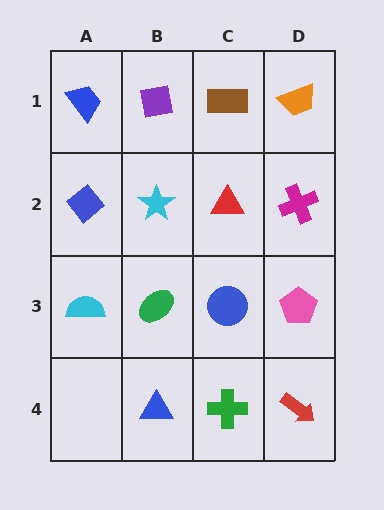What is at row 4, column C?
A green cross.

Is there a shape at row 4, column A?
No, that cell is empty.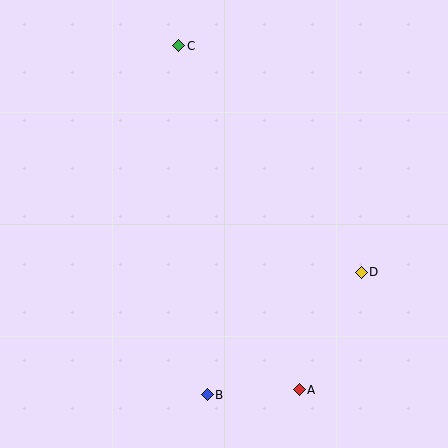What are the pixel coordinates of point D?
Point D is at (361, 272).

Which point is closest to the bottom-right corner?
Point A is closest to the bottom-right corner.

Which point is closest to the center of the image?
Point D at (361, 272) is closest to the center.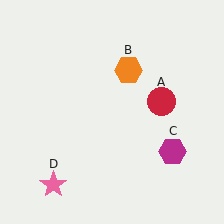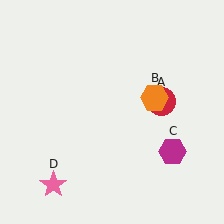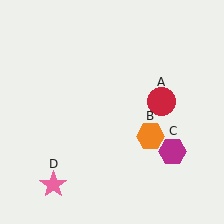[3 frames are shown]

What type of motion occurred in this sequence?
The orange hexagon (object B) rotated clockwise around the center of the scene.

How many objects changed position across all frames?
1 object changed position: orange hexagon (object B).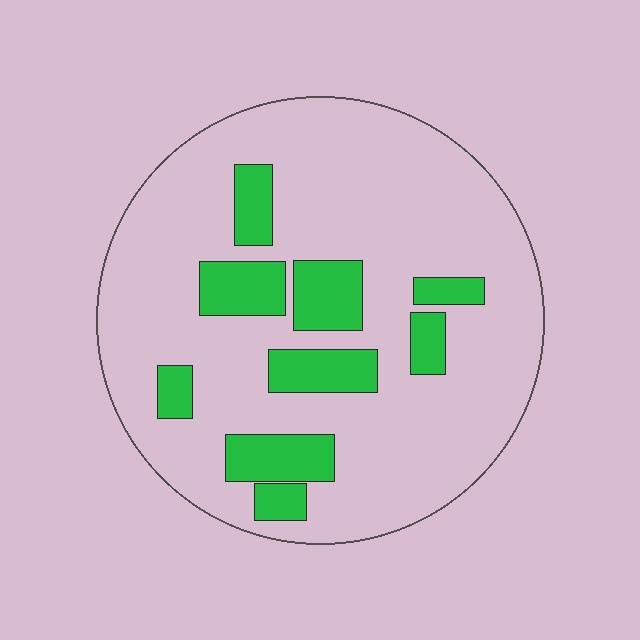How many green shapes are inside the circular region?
9.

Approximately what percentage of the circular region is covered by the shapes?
Approximately 20%.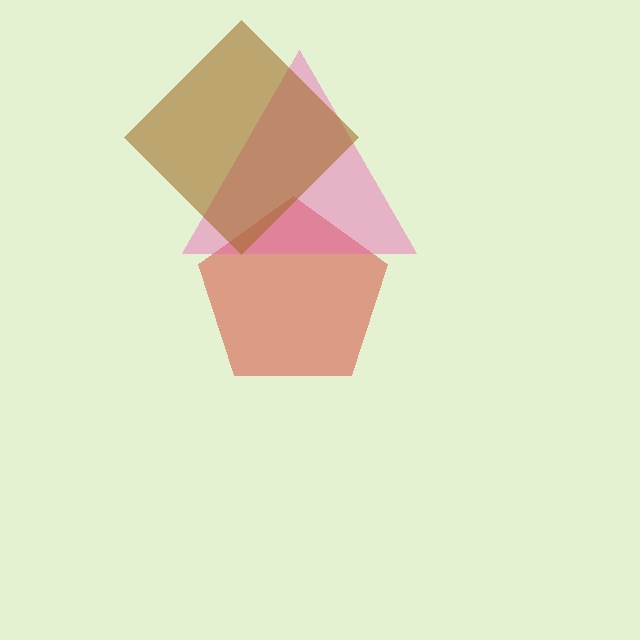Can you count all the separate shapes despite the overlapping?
Yes, there are 3 separate shapes.